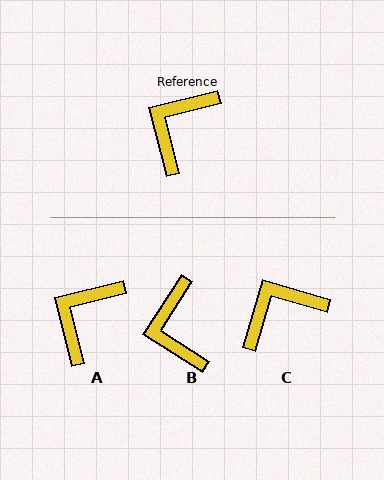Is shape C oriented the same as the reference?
No, it is off by about 30 degrees.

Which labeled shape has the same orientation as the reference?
A.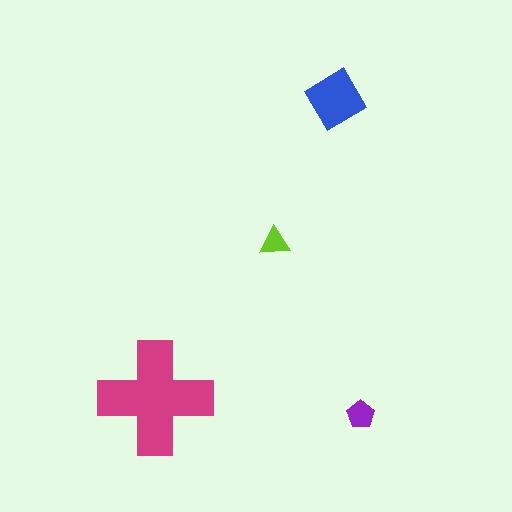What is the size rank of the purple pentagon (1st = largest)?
3rd.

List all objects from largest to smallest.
The magenta cross, the blue diamond, the purple pentagon, the lime triangle.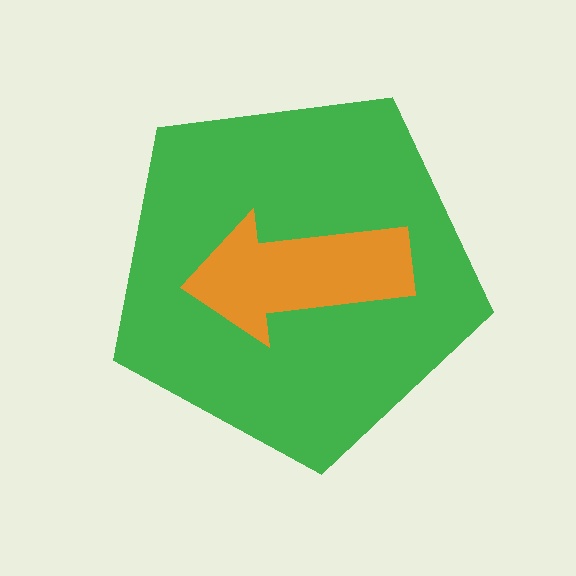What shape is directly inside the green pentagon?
The orange arrow.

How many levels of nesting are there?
2.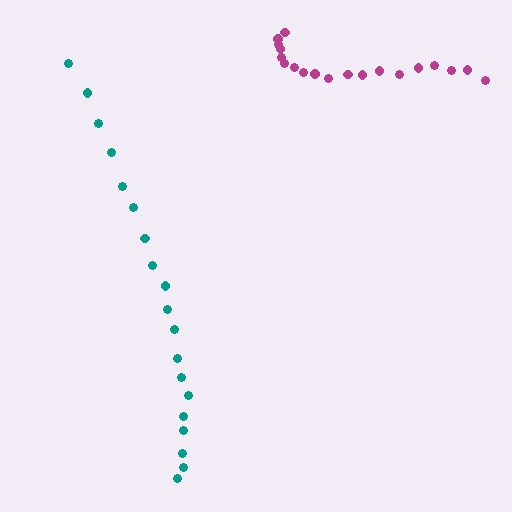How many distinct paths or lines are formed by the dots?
There are 2 distinct paths.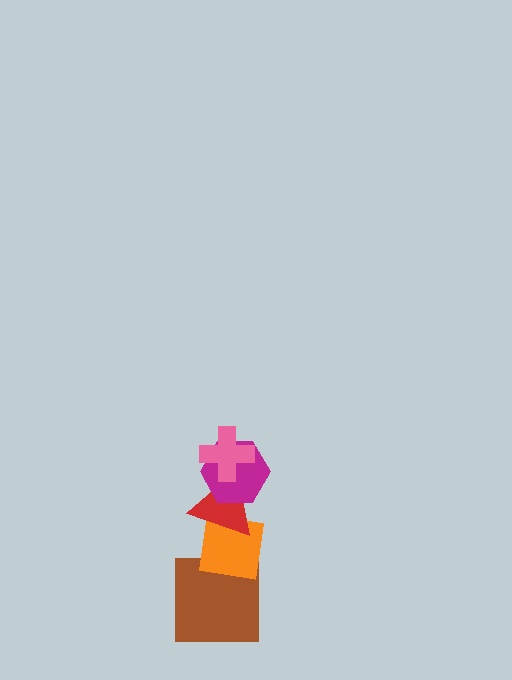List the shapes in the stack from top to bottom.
From top to bottom: the pink cross, the magenta hexagon, the red triangle, the orange square, the brown square.